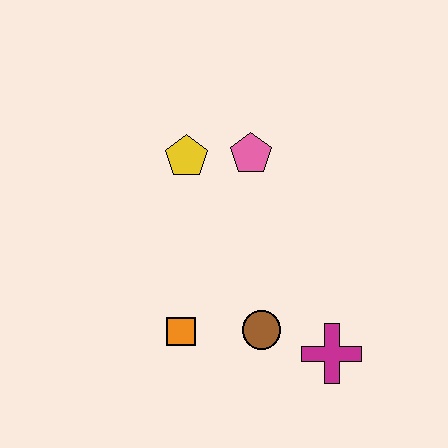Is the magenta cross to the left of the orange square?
No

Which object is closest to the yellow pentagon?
The pink pentagon is closest to the yellow pentagon.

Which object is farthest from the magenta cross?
The yellow pentagon is farthest from the magenta cross.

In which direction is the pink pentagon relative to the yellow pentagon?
The pink pentagon is to the right of the yellow pentagon.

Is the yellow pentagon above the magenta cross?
Yes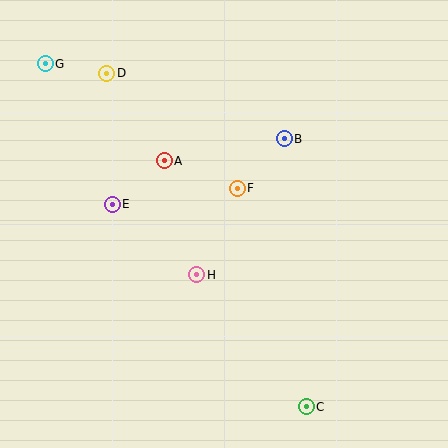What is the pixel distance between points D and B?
The distance between D and B is 190 pixels.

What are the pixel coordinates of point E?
Point E is at (112, 204).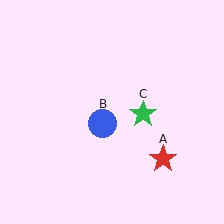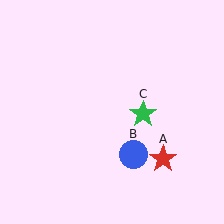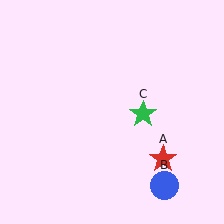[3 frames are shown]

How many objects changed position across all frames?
1 object changed position: blue circle (object B).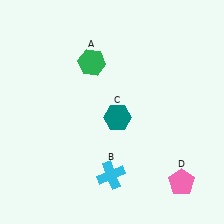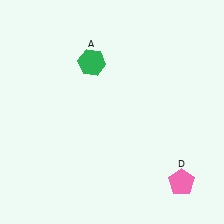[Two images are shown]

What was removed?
The teal hexagon (C), the cyan cross (B) were removed in Image 2.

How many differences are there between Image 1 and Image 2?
There are 2 differences between the two images.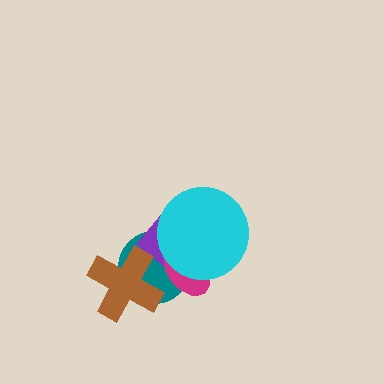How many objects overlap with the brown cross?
2 objects overlap with the brown cross.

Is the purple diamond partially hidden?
Yes, it is partially covered by another shape.